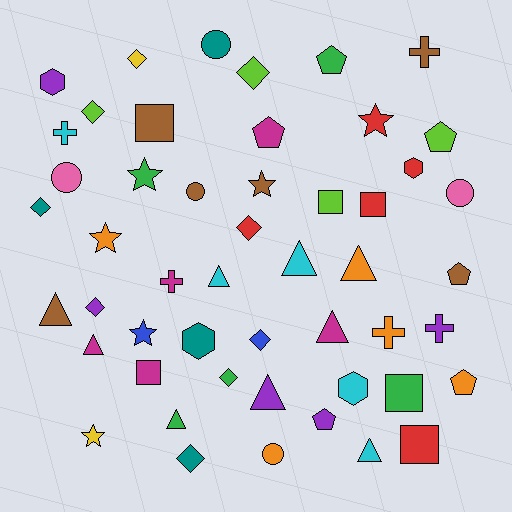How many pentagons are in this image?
There are 6 pentagons.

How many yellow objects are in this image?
There are 2 yellow objects.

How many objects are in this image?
There are 50 objects.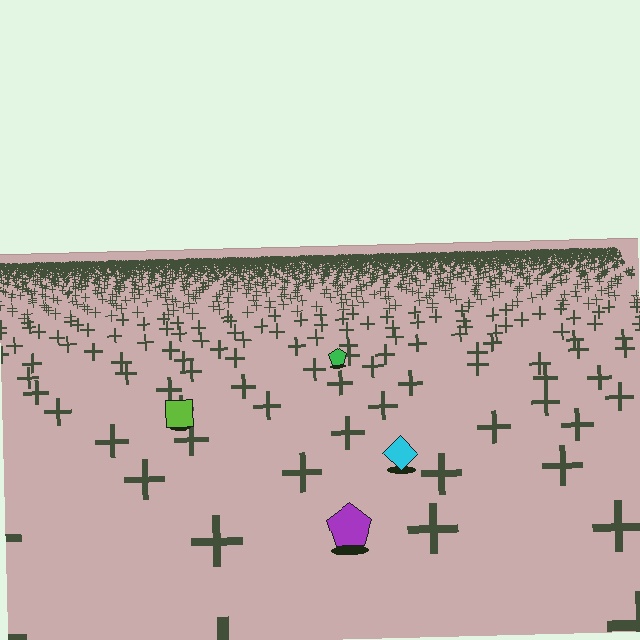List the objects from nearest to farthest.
From nearest to farthest: the purple pentagon, the cyan diamond, the lime square, the green pentagon.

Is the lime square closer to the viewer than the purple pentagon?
No. The purple pentagon is closer — you can tell from the texture gradient: the ground texture is coarser near it.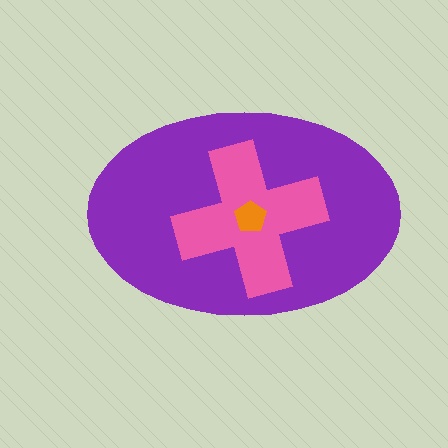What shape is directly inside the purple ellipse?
The pink cross.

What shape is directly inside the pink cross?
The orange pentagon.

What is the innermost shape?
The orange pentagon.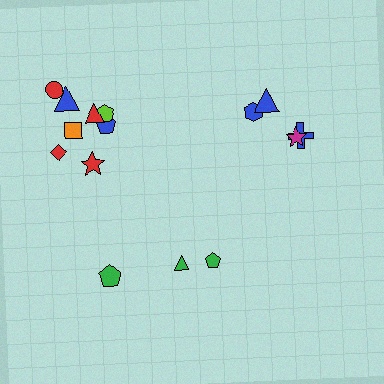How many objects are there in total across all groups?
There are 15 objects.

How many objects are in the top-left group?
There are 8 objects.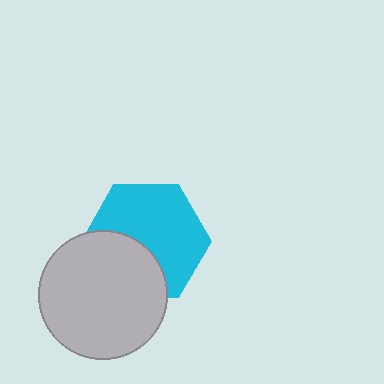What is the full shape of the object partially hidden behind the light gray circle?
The partially hidden object is a cyan hexagon.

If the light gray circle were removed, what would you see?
You would see the complete cyan hexagon.